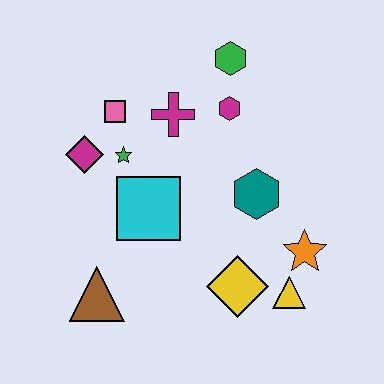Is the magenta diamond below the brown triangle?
No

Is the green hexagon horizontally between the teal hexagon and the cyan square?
Yes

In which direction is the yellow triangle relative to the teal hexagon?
The yellow triangle is below the teal hexagon.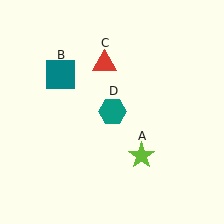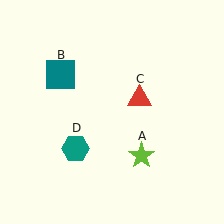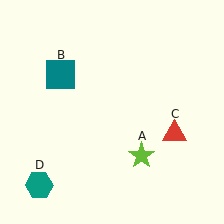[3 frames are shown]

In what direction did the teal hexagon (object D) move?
The teal hexagon (object D) moved down and to the left.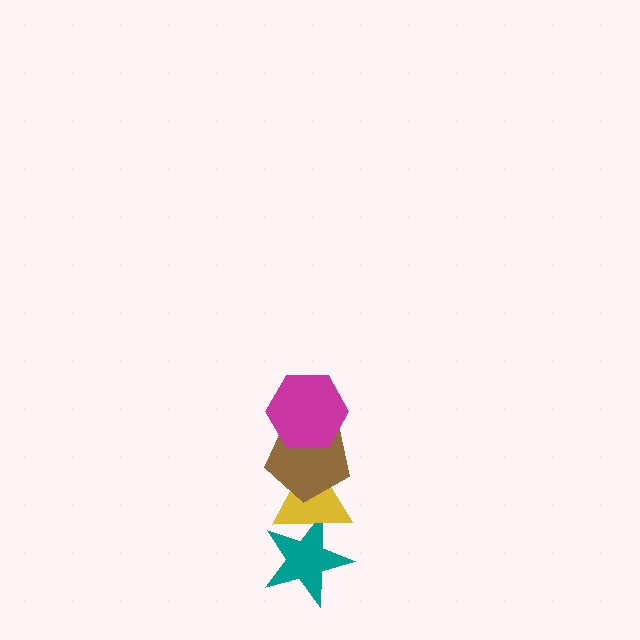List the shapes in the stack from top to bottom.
From top to bottom: the magenta hexagon, the brown pentagon, the yellow triangle, the teal star.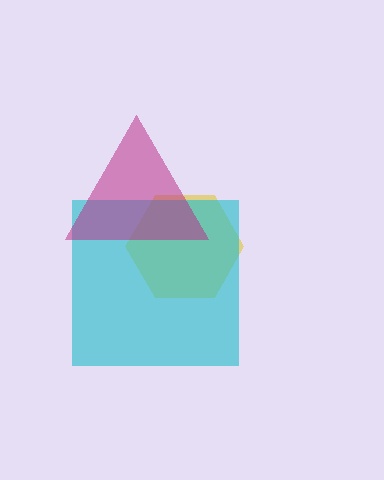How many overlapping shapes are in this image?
There are 3 overlapping shapes in the image.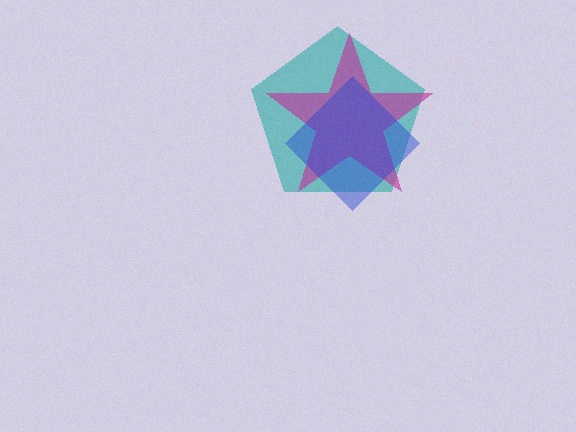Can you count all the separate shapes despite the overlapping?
Yes, there are 3 separate shapes.